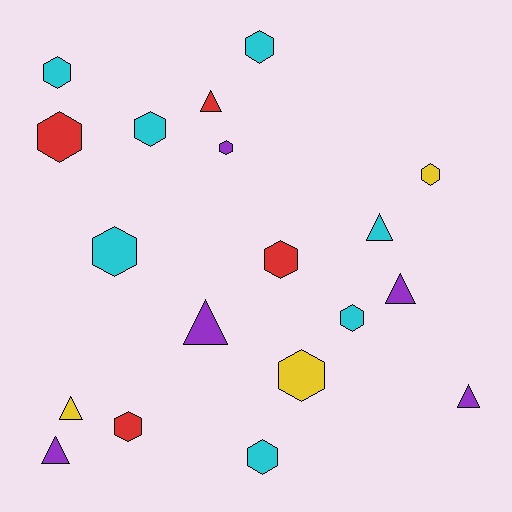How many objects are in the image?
There are 19 objects.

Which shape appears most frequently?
Hexagon, with 12 objects.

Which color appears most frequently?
Cyan, with 7 objects.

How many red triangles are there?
There is 1 red triangle.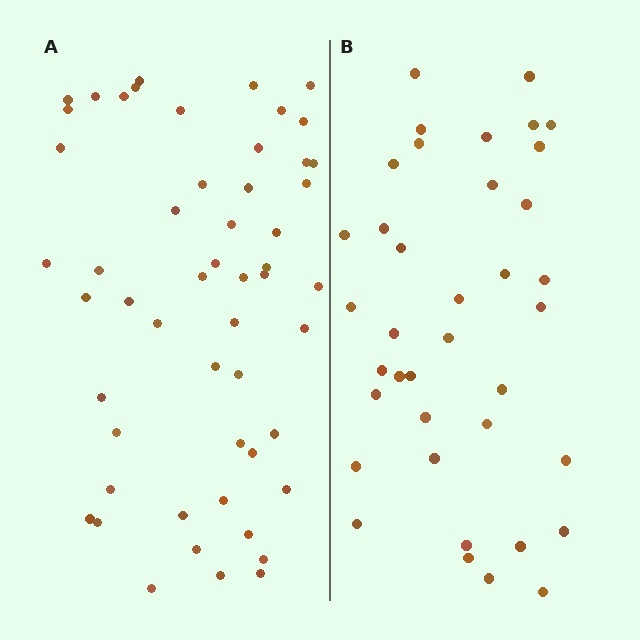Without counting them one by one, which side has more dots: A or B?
Region A (the left region) has more dots.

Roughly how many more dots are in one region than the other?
Region A has approximately 15 more dots than region B.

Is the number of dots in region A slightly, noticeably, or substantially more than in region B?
Region A has noticeably more, but not dramatically so. The ratio is roughly 1.4 to 1.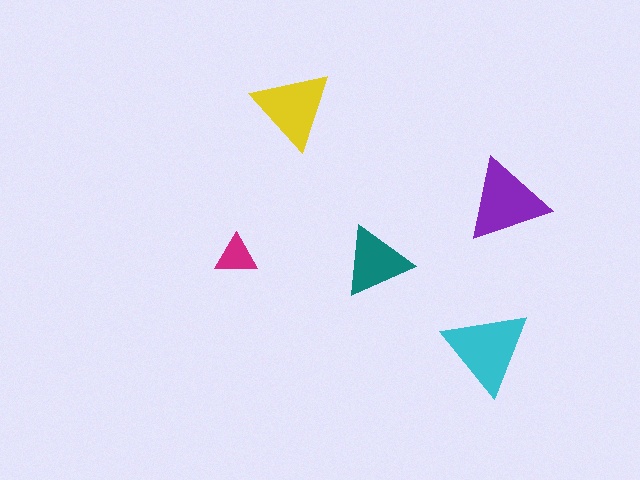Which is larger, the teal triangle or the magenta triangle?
The teal one.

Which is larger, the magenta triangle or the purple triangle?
The purple one.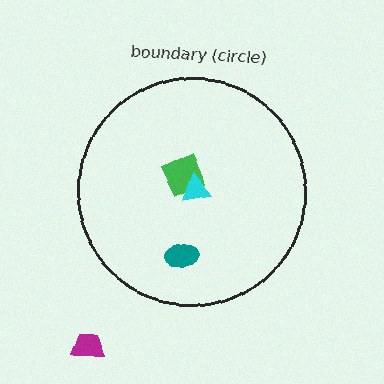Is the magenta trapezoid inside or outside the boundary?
Outside.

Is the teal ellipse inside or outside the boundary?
Inside.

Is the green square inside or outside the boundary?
Inside.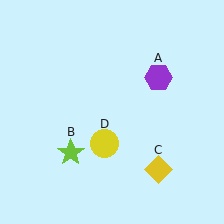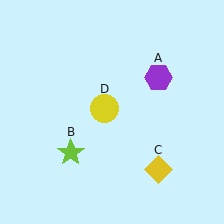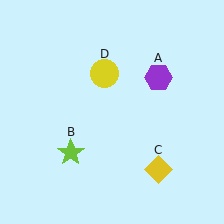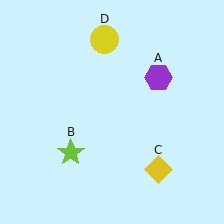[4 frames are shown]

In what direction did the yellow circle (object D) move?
The yellow circle (object D) moved up.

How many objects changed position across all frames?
1 object changed position: yellow circle (object D).